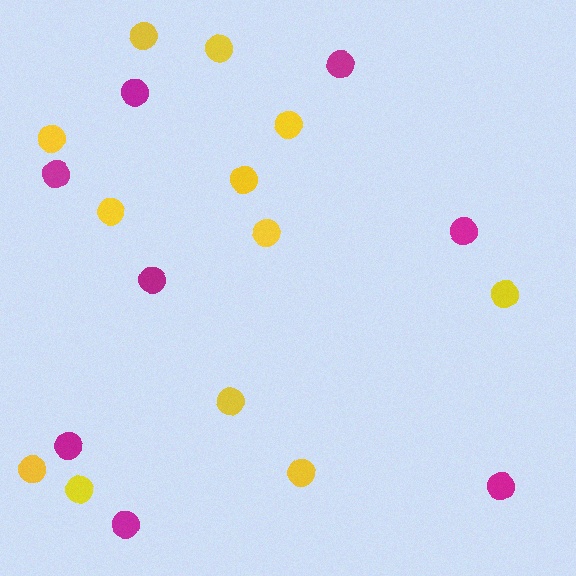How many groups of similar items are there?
There are 2 groups: one group of yellow circles (12) and one group of magenta circles (8).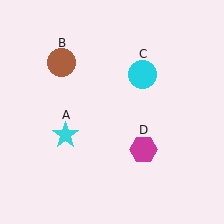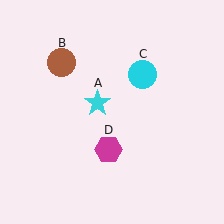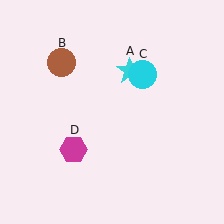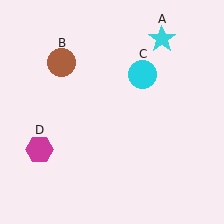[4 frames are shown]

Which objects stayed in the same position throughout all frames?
Brown circle (object B) and cyan circle (object C) remained stationary.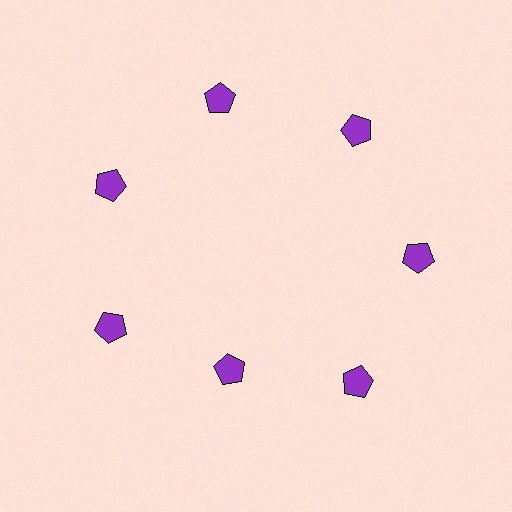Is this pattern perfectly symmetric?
No. The 7 purple pentagons are arranged in a ring, but one element near the 6 o'clock position is pulled inward toward the center, breaking the 7-fold rotational symmetry.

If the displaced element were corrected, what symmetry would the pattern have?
It would have 7-fold rotational symmetry — the pattern would map onto itself every 51 degrees.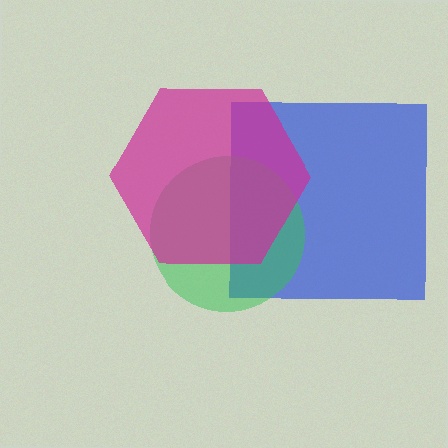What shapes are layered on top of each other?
The layered shapes are: a blue square, a green circle, a magenta hexagon.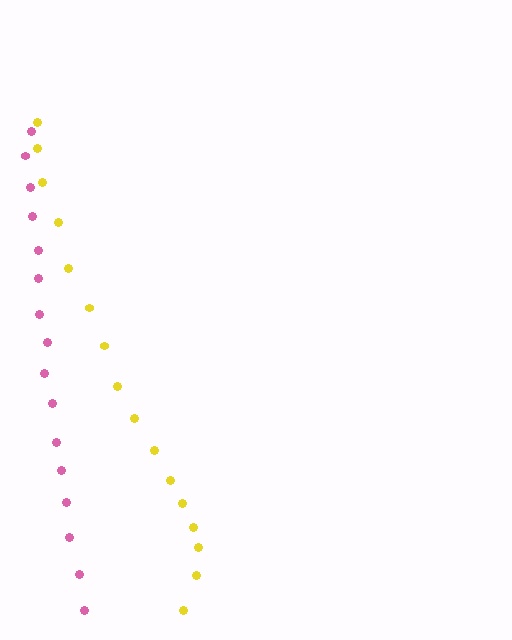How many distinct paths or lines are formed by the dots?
There are 2 distinct paths.